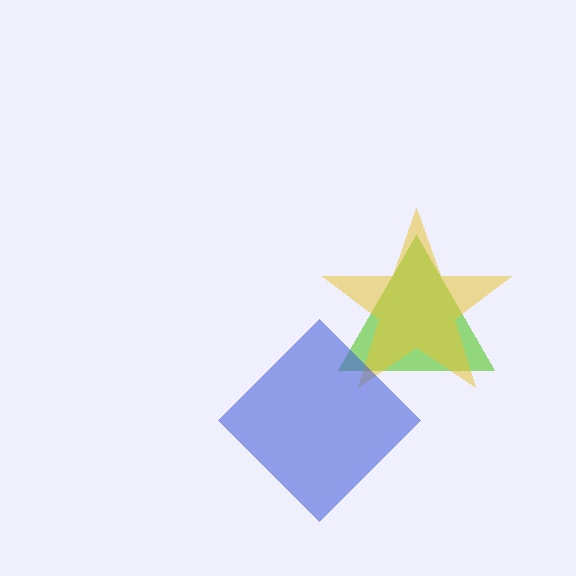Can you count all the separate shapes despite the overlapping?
Yes, there are 3 separate shapes.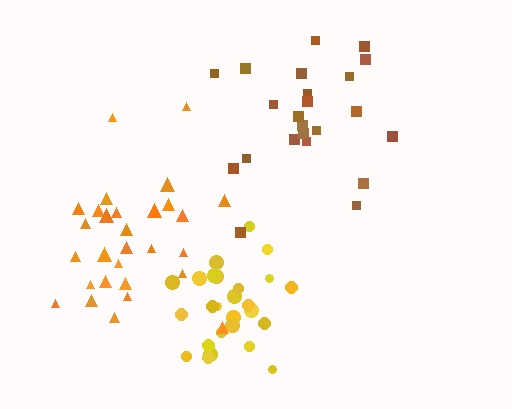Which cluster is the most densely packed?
Yellow.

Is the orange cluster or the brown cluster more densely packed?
Orange.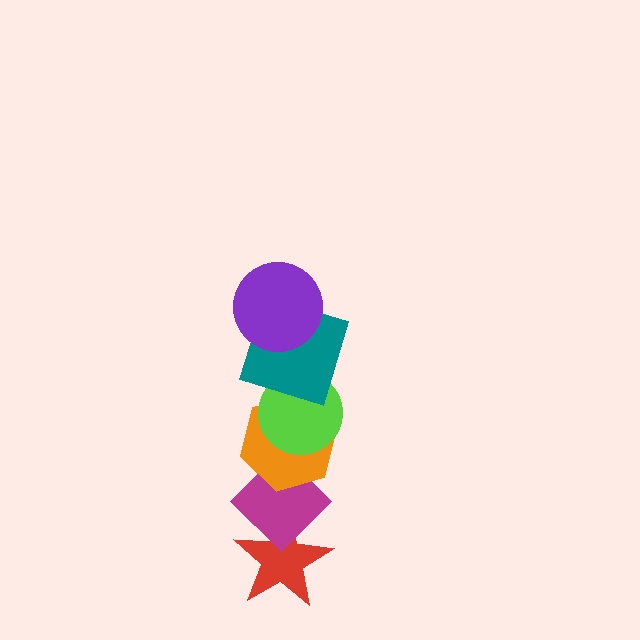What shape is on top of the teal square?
The purple circle is on top of the teal square.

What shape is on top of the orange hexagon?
The lime circle is on top of the orange hexagon.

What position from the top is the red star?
The red star is 6th from the top.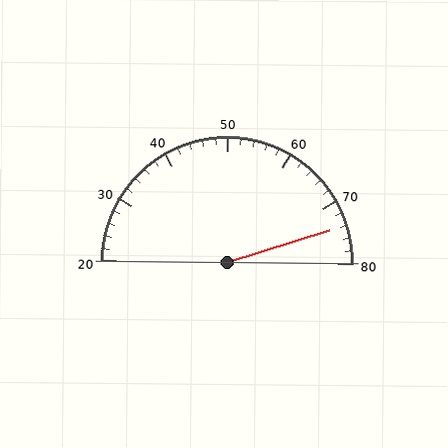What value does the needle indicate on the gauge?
The needle indicates approximately 74.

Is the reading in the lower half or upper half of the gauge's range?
The reading is in the upper half of the range (20 to 80).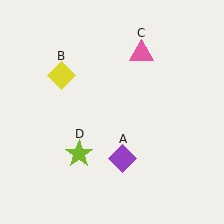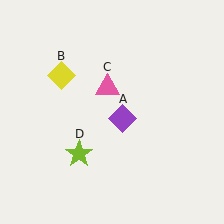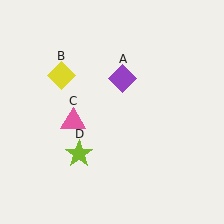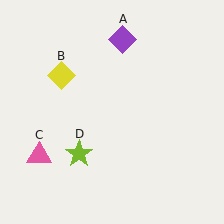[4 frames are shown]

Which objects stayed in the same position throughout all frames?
Yellow diamond (object B) and lime star (object D) remained stationary.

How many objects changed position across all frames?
2 objects changed position: purple diamond (object A), pink triangle (object C).